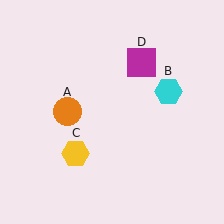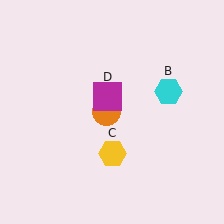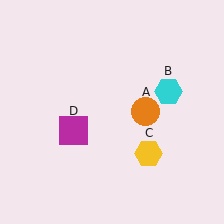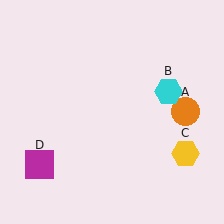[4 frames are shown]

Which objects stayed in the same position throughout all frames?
Cyan hexagon (object B) remained stationary.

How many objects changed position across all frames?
3 objects changed position: orange circle (object A), yellow hexagon (object C), magenta square (object D).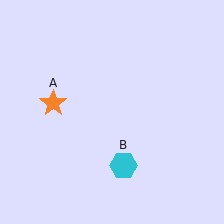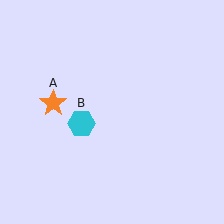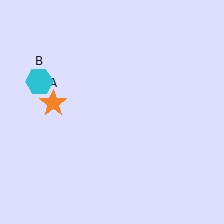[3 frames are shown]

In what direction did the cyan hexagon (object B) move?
The cyan hexagon (object B) moved up and to the left.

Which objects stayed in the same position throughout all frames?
Orange star (object A) remained stationary.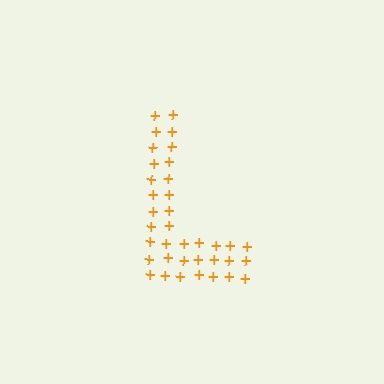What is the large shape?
The large shape is the letter L.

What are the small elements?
The small elements are plus signs.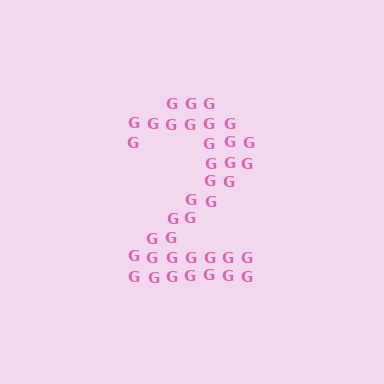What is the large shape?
The large shape is the digit 2.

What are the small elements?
The small elements are letter G's.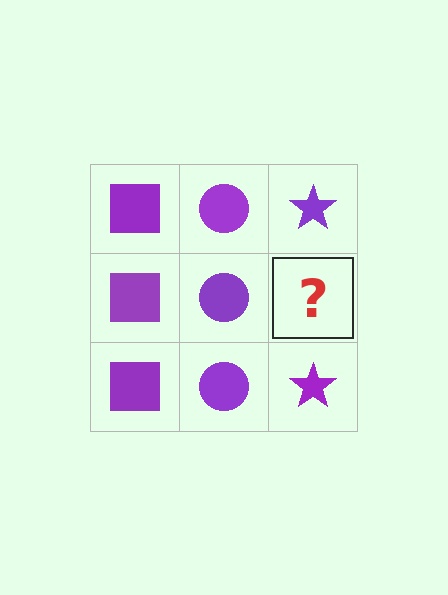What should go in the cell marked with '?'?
The missing cell should contain a purple star.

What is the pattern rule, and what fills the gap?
The rule is that each column has a consistent shape. The gap should be filled with a purple star.